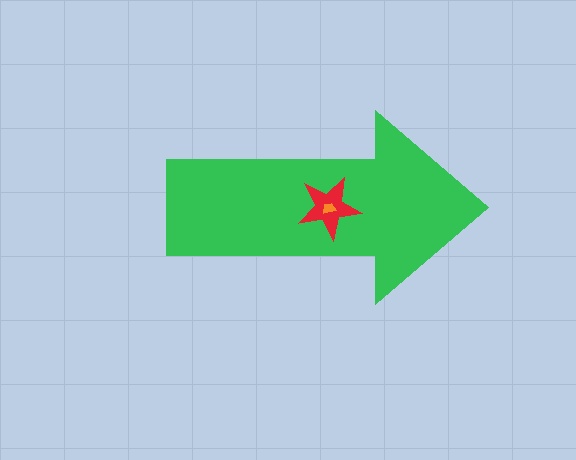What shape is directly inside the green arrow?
The red star.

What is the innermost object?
The orange trapezoid.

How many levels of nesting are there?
3.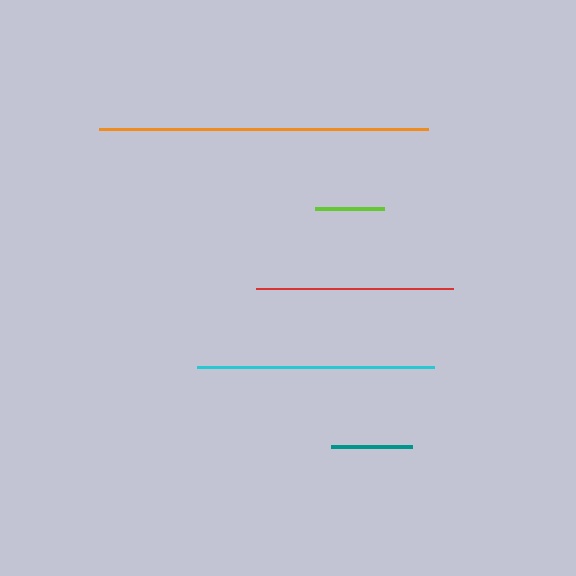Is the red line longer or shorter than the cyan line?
The cyan line is longer than the red line.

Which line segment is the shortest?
The lime line is the shortest at approximately 70 pixels.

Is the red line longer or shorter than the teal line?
The red line is longer than the teal line.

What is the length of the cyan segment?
The cyan segment is approximately 237 pixels long.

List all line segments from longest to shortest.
From longest to shortest: orange, cyan, red, teal, lime.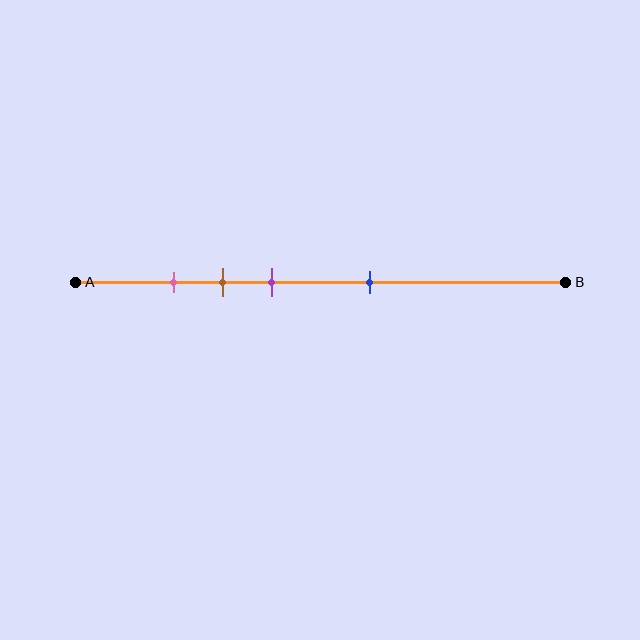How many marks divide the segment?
There are 4 marks dividing the segment.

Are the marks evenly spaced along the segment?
No, the marks are not evenly spaced.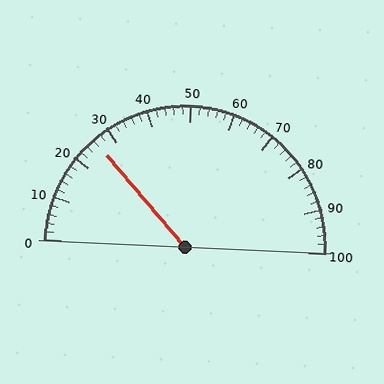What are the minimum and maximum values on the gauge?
The gauge ranges from 0 to 100.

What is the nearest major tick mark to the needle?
The nearest major tick mark is 30.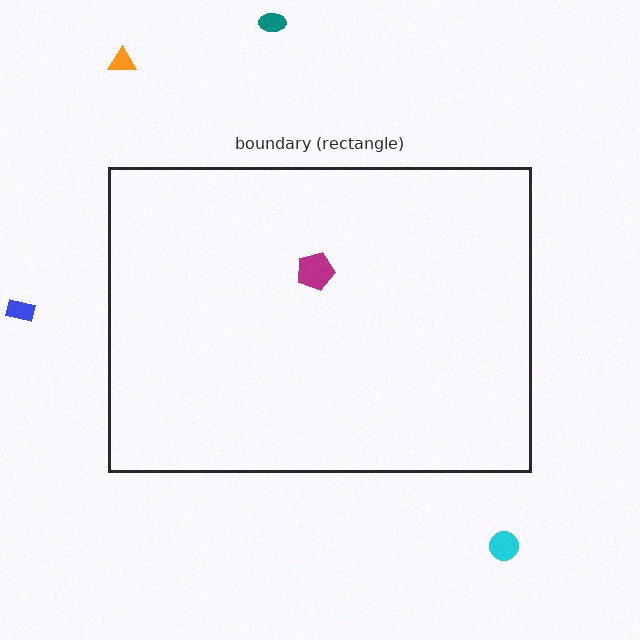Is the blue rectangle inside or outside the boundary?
Outside.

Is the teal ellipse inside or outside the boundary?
Outside.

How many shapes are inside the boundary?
1 inside, 4 outside.